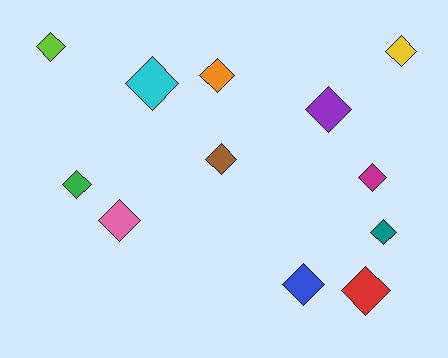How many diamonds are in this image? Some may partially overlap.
There are 12 diamonds.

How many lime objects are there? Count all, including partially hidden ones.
There is 1 lime object.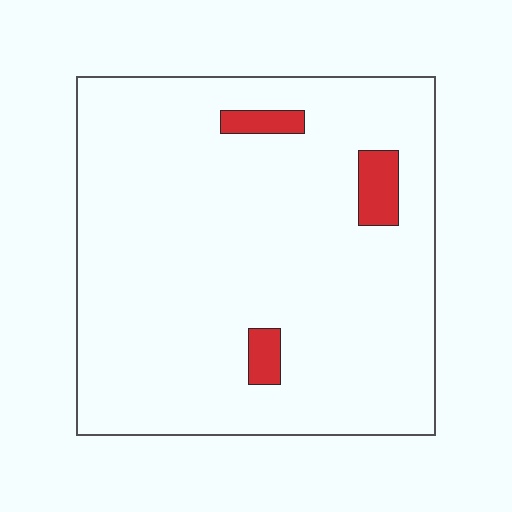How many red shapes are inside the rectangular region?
3.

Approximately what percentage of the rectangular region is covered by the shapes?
Approximately 5%.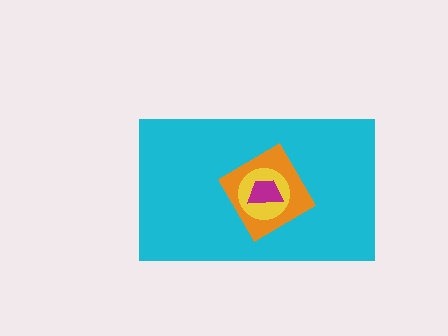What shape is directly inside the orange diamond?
The yellow circle.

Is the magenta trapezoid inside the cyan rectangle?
Yes.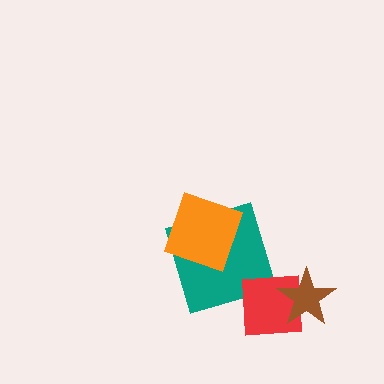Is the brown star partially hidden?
No, no other shape covers it.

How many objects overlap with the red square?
1 object overlaps with the red square.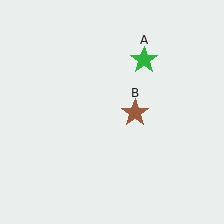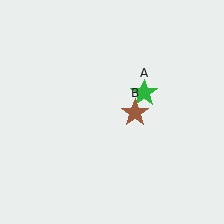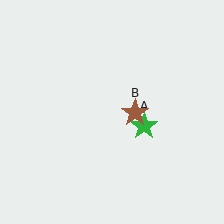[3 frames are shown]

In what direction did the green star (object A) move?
The green star (object A) moved down.